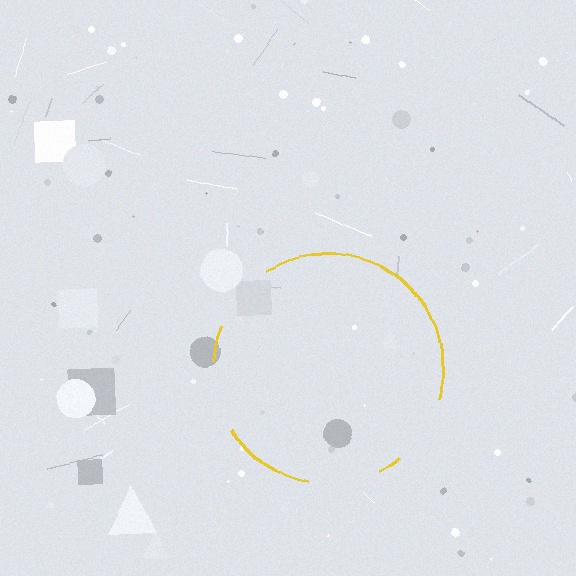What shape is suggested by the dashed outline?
The dashed outline suggests a circle.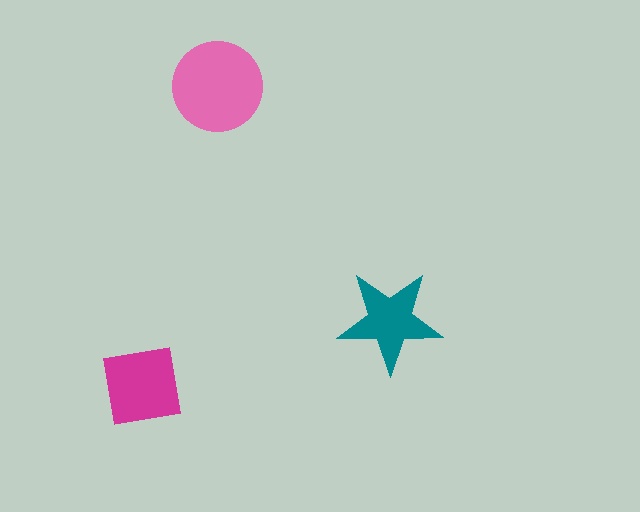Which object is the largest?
The pink circle.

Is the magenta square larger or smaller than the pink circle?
Smaller.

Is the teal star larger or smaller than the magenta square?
Smaller.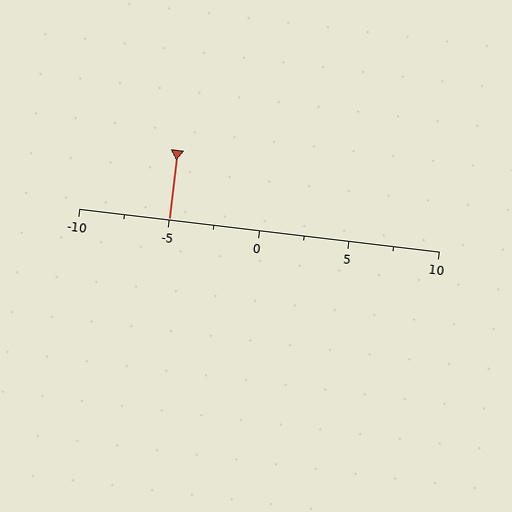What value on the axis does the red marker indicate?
The marker indicates approximately -5.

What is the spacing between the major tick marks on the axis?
The major ticks are spaced 5 apart.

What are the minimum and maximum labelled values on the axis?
The axis runs from -10 to 10.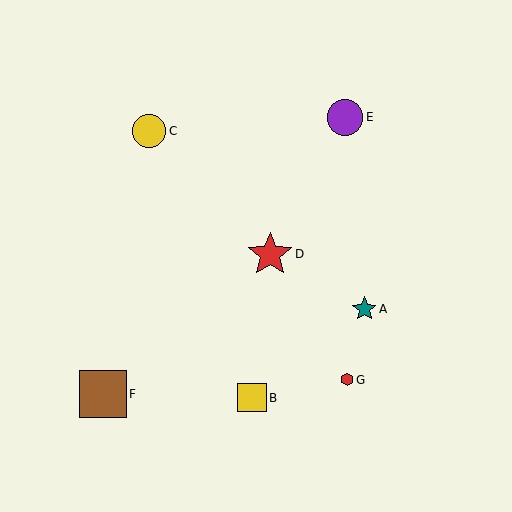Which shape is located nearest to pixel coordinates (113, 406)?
The brown square (labeled F) at (103, 394) is nearest to that location.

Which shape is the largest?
The brown square (labeled F) is the largest.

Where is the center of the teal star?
The center of the teal star is at (364, 309).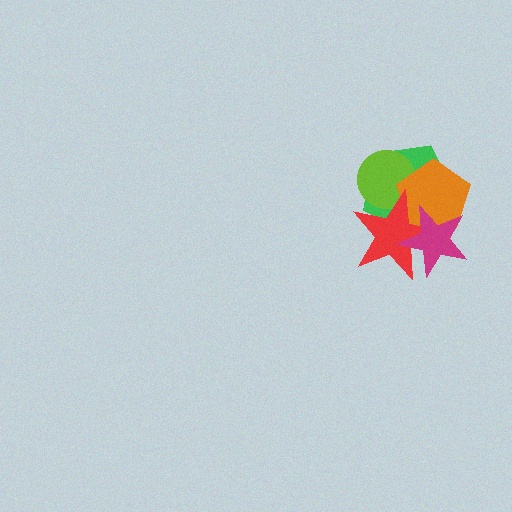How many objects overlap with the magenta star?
3 objects overlap with the magenta star.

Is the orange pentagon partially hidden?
Yes, it is partially covered by another shape.